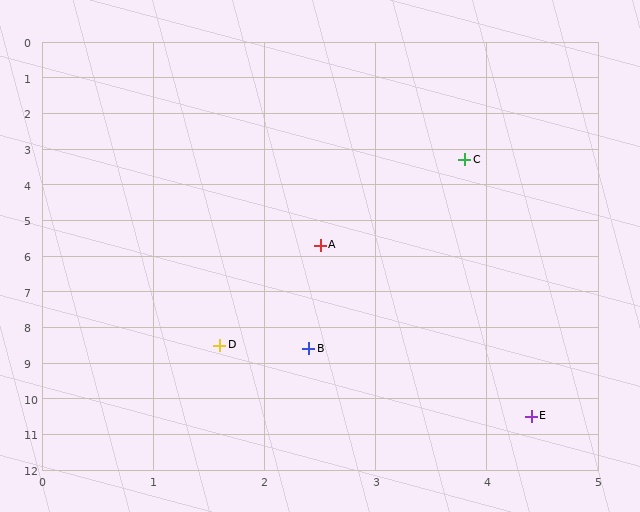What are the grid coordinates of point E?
Point E is at approximately (4.4, 10.5).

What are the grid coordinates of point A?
Point A is at approximately (2.5, 5.7).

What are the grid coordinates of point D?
Point D is at approximately (1.6, 8.5).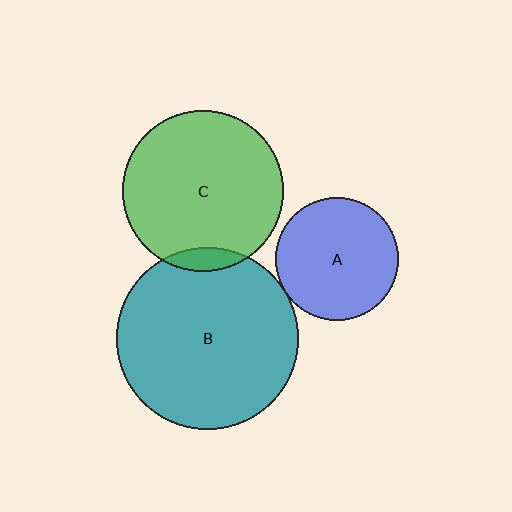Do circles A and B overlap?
Yes.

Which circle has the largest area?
Circle B (teal).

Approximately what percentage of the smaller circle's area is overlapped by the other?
Approximately 5%.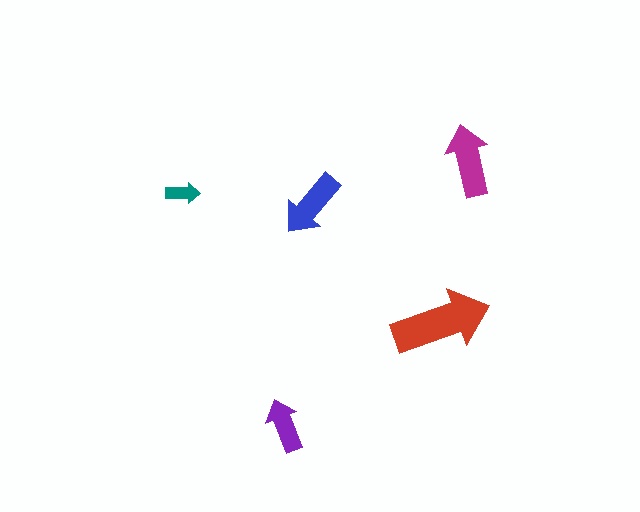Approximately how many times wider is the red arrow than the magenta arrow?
About 1.5 times wider.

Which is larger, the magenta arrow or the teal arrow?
The magenta one.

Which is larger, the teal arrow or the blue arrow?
The blue one.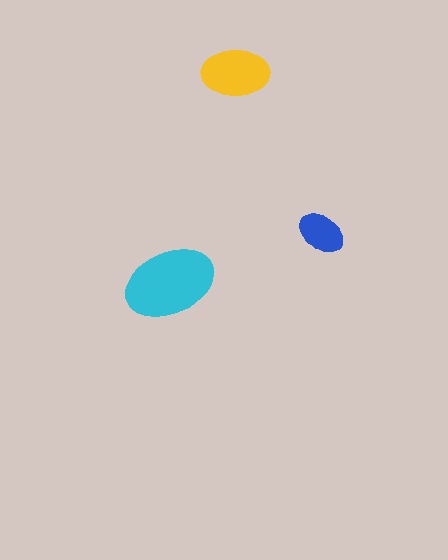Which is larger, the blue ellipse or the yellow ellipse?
The yellow one.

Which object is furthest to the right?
The blue ellipse is rightmost.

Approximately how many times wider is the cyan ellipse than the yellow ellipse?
About 1.5 times wider.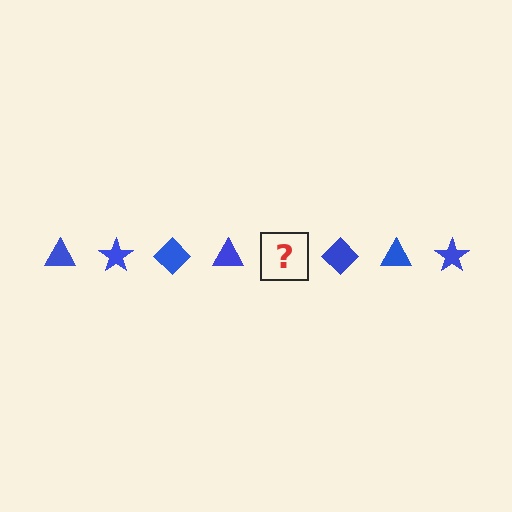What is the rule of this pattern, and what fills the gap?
The rule is that the pattern cycles through triangle, star, diamond shapes in blue. The gap should be filled with a blue star.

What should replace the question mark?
The question mark should be replaced with a blue star.